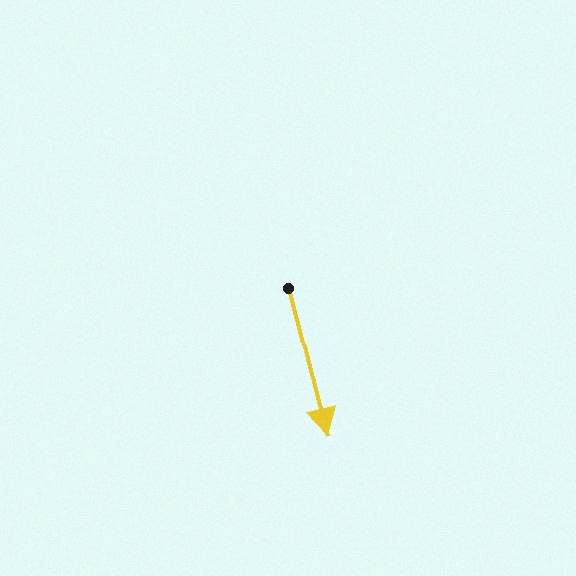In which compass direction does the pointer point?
South.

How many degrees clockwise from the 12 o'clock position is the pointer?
Approximately 165 degrees.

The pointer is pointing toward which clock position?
Roughly 6 o'clock.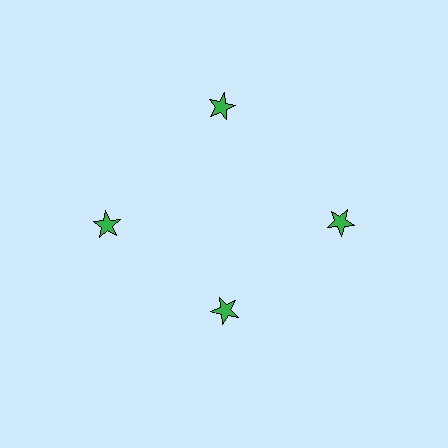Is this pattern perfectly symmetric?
No. The 4 green stars are arranged in a ring, but one element near the 6 o'clock position is pulled inward toward the center, breaking the 4-fold rotational symmetry.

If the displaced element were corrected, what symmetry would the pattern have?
It would have 4-fold rotational symmetry — the pattern would map onto itself every 90 degrees.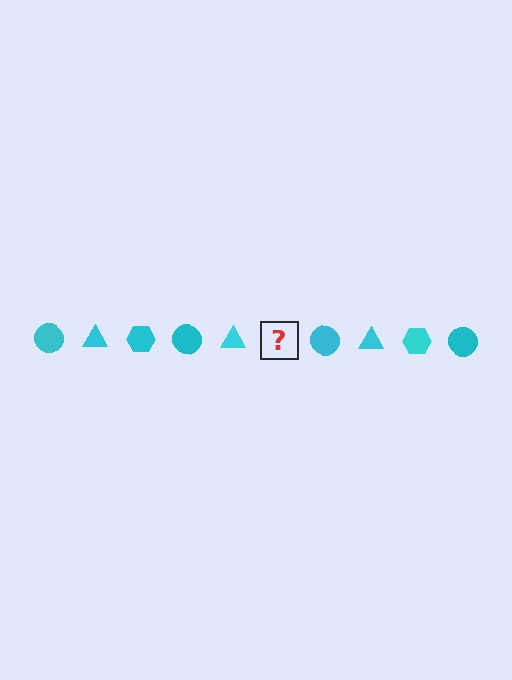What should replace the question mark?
The question mark should be replaced with a cyan hexagon.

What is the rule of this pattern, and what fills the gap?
The rule is that the pattern cycles through circle, triangle, hexagon shapes in cyan. The gap should be filled with a cyan hexagon.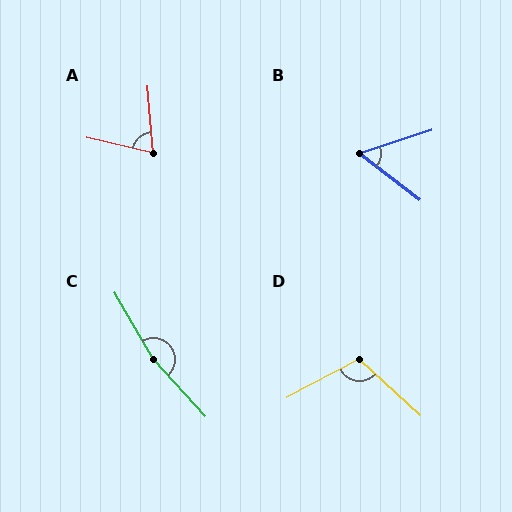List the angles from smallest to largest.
B (56°), A (73°), D (110°), C (167°).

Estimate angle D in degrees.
Approximately 110 degrees.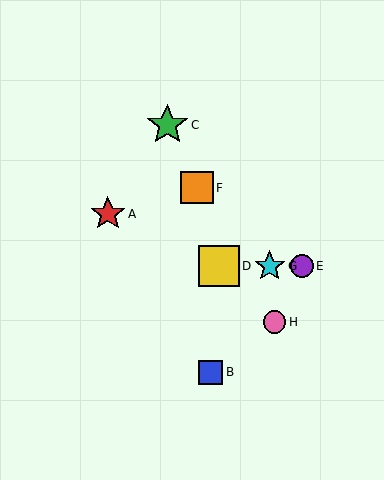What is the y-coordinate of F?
Object F is at y≈188.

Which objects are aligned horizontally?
Objects D, E, G are aligned horizontally.